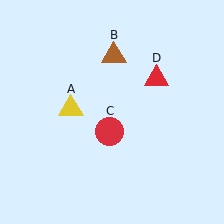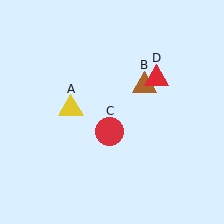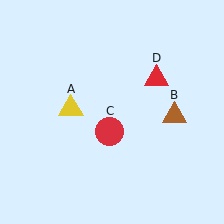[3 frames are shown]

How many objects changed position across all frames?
1 object changed position: brown triangle (object B).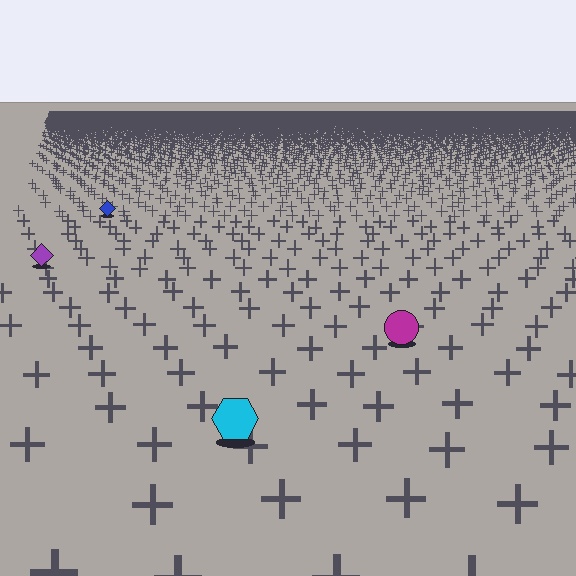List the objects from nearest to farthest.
From nearest to farthest: the cyan hexagon, the magenta circle, the purple diamond, the blue diamond.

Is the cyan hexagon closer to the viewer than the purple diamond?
Yes. The cyan hexagon is closer — you can tell from the texture gradient: the ground texture is coarser near it.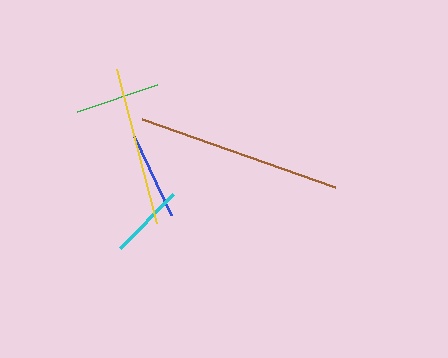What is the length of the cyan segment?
The cyan segment is approximately 76 pixels long.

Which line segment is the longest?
The brown line is the longest at approximately 205 pixels.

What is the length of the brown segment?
The brown segment is approximately 205 pixels long.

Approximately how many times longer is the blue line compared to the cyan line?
The blue line is approximately 1.2 times the length of the cyan line.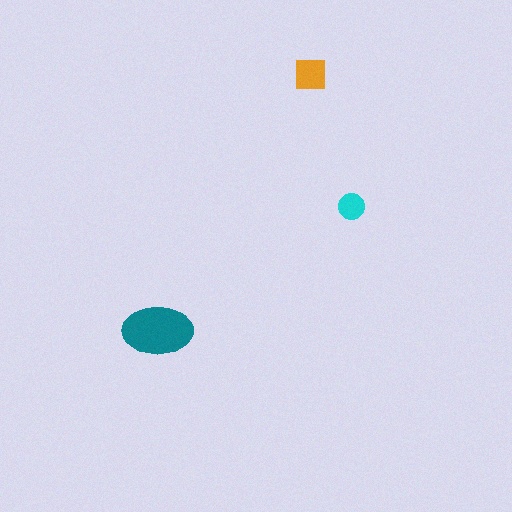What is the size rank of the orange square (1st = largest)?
2nd.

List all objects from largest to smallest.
The teal ellipse, the orange square, the cyan circle.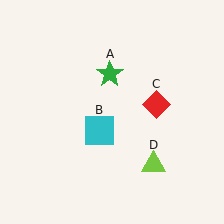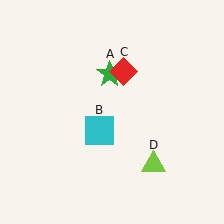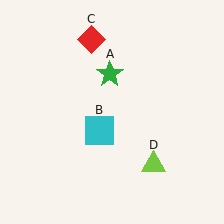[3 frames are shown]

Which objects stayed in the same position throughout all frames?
Green star (object A) and cyan square (object B) and lime triangle (object D) remained stationary.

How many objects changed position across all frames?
1 object changed position: red diamond (object C).